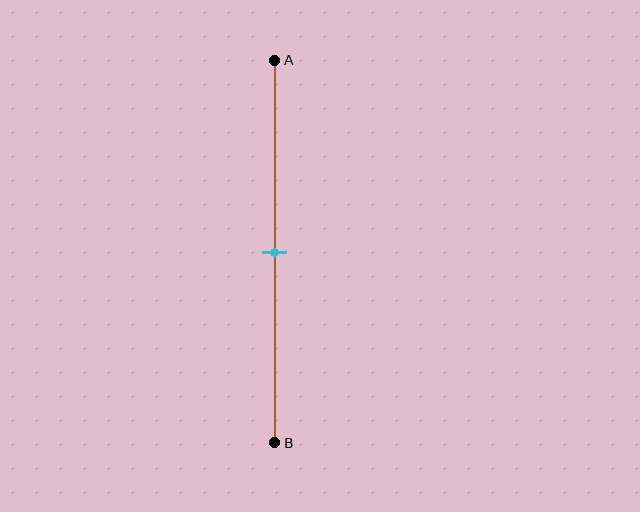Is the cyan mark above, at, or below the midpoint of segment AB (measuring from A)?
The cyan mark is approximately at the midpoint of segment AB.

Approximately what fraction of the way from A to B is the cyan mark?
The cyan mark is approximately 50% of the way from A to B.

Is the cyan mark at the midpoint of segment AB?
Yes, the mark is approximately at the midpoint.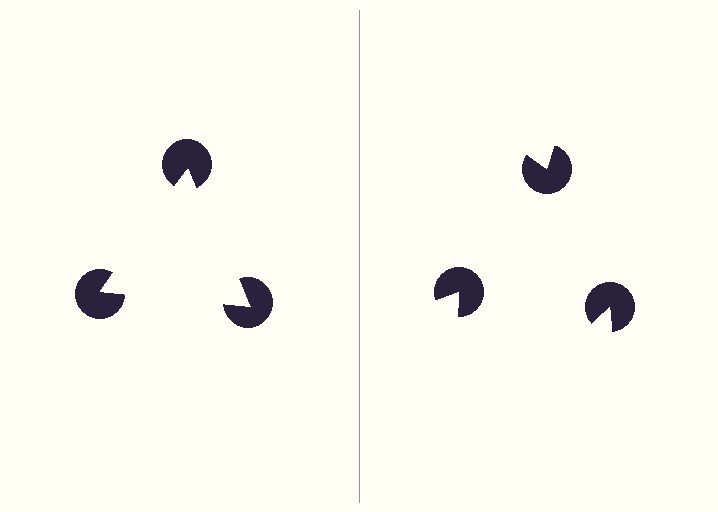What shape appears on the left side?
An illusory triangle.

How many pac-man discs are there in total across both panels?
6 — 3 on each side.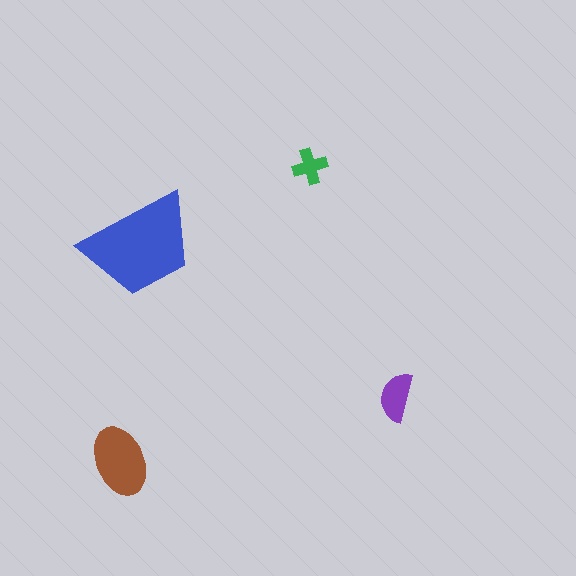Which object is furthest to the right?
The purple semicircle is rightmost.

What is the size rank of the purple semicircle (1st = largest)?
3rd.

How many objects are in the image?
There are 4 objects in the image.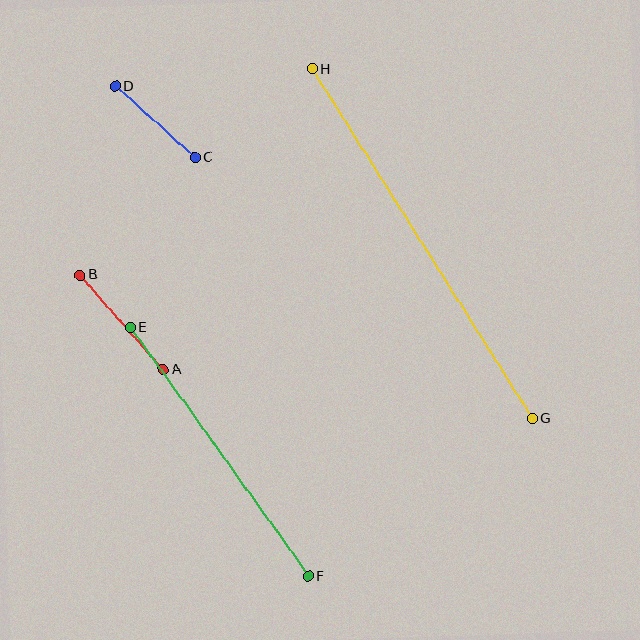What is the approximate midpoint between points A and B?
The midpoint is at approximately (122, 322) pixels.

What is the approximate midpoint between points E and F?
The midpoint is at approximately (220, 452) pixels.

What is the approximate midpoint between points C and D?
The midpoint is at approximately (155, 122) pixels.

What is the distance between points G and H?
The distance is approximately 413 pixels.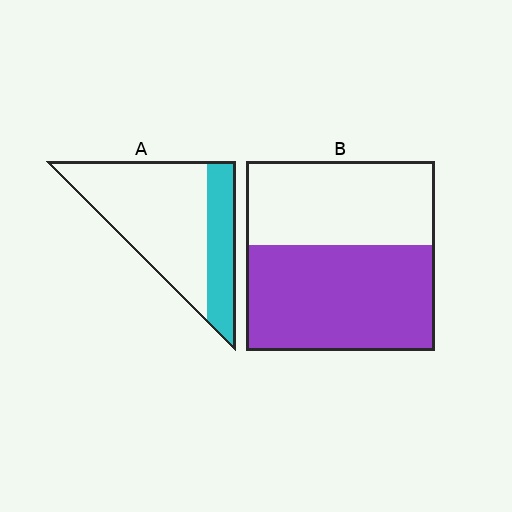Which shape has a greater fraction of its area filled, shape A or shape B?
Shape B.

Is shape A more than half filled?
No.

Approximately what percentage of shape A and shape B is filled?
A is approximately 30% and B is approximately 55%.